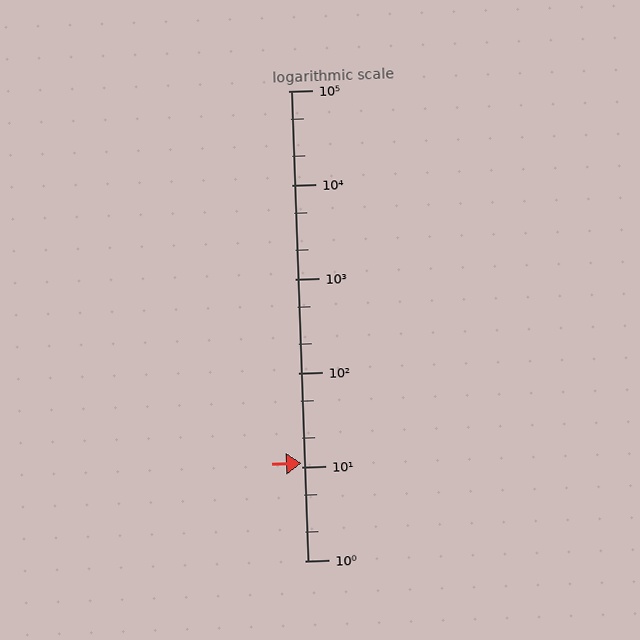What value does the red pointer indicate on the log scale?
The pointer indicates approximately 11.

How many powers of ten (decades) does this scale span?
The scale spans 5 decades, from 1 to 100000.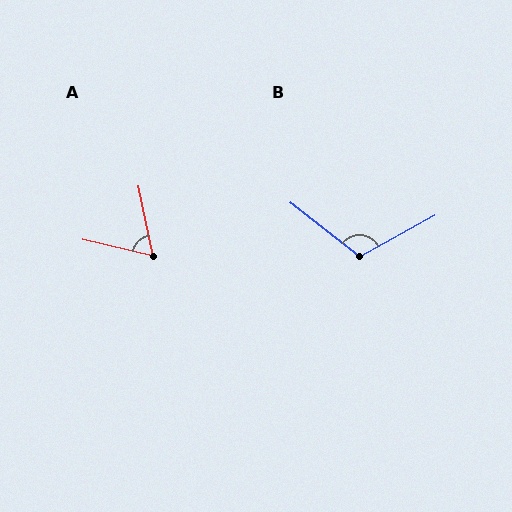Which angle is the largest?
B, at approximately 113 degrees.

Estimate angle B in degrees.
Approximately 113 degrees.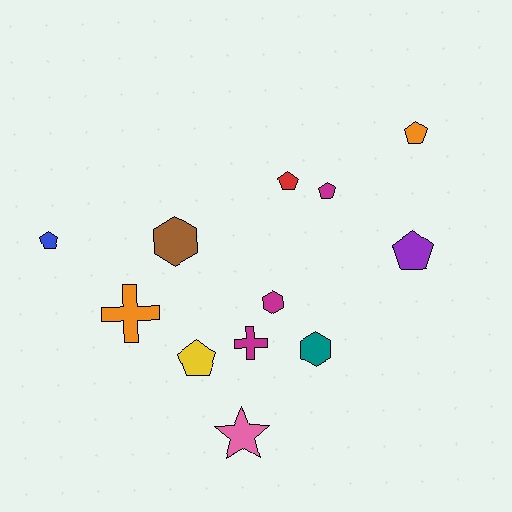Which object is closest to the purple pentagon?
The magenta pentagon is closest to the purple pentagon.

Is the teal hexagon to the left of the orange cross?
No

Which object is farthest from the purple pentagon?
The blue pentagon is farthest from the purple pentagon.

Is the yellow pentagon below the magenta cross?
Yes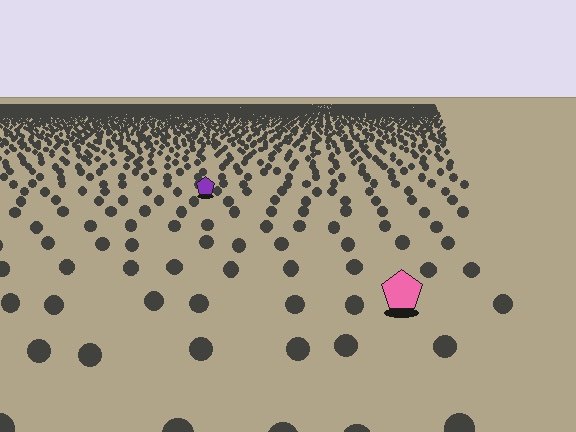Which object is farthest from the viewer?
The purple pentagon is farthest from the viewer. It appears smaller and the ground texture around it is denser.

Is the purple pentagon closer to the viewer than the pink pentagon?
No. The pink pentagon is closer — you can tell from the texture gradient: the ground texture is coarser near it.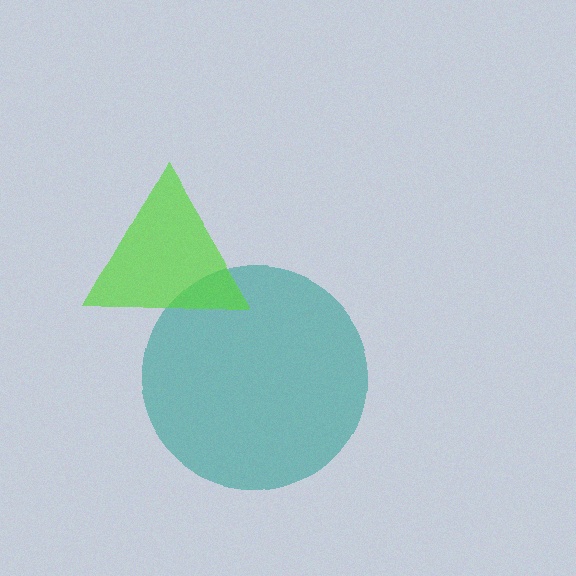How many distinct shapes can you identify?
There are 2 distinct shapes: a teal circle, a lime triangle.